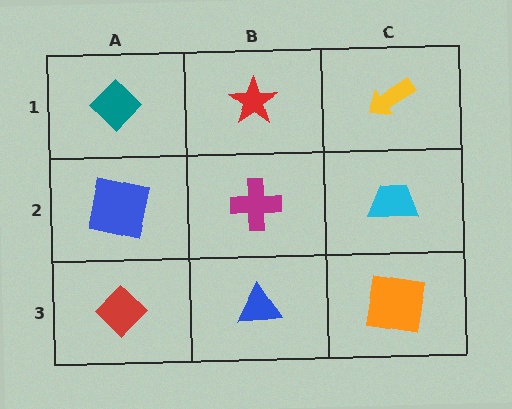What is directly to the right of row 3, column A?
A blue triangle.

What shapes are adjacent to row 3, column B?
A magenta cross (row 2, column B), a red diamond (row 3, column A), an orange square (row 3, column C).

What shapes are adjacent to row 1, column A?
A blue square (row 2, column A), a red star (row 1, column B).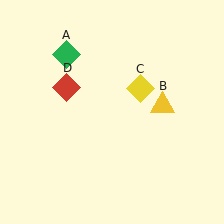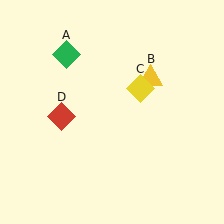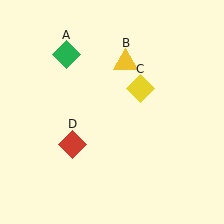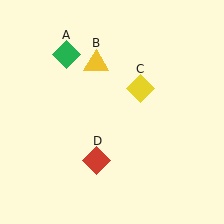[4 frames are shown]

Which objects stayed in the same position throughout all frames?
Green diamond (object A) and yellow diamond (object C) remained stationary.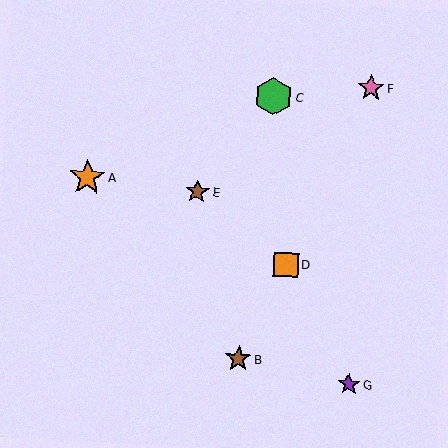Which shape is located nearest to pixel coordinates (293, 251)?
The orange square (labeled D) at (286, 265) is nearest to that location.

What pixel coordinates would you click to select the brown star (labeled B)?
Click at (238, 359) to select the brown star B.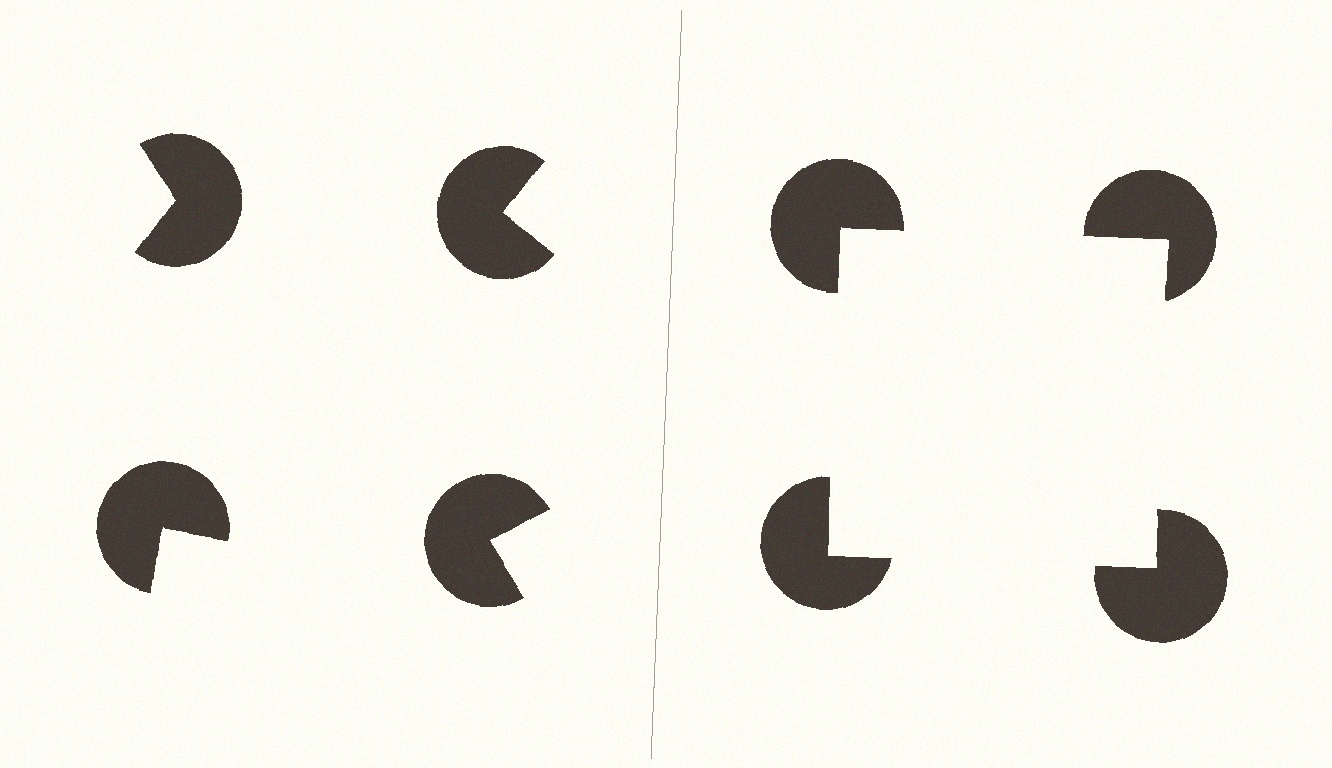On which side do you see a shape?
An illusory square appears on the right side. On the left side the wedge cuts are rotated, so no coherent shape forms.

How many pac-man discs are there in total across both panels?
8 — 4 on each side.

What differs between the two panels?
The pac-man discs are positioned identically on both sides; only the wedge orientations differ. On the right they align to a square; on the left they are misaligned.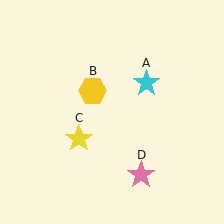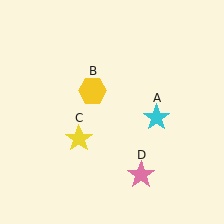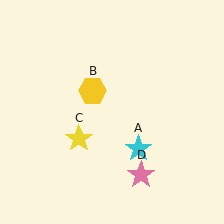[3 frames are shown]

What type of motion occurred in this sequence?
The cyan star (object A) rotated clockwise around the center of the scene.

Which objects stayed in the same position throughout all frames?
Yellow hexagon (object B) and yellow star (object C) and pink star (object D) remained stationary.